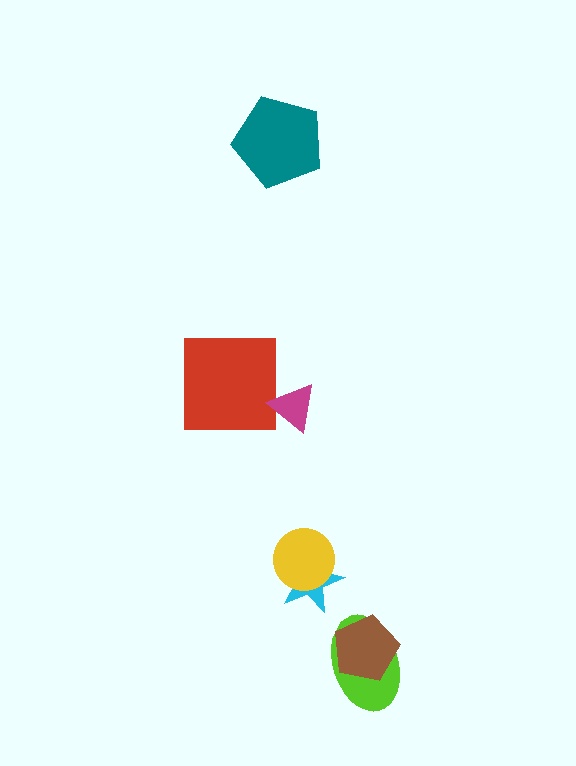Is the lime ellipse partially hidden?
Yes, it is partially covered by another shape.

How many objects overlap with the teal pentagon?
0 objects overlap with the teal pentagon.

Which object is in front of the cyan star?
The yellow circle is in front of the cyan star.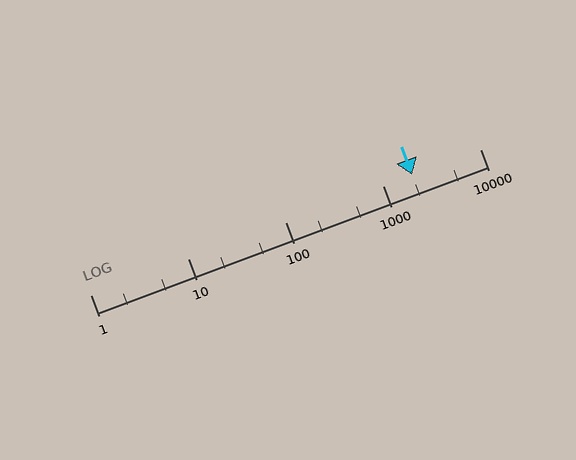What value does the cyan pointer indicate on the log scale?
The pointer indicates approximately 2000.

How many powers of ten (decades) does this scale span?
The scale spans 4 decades, from 1 to 10000.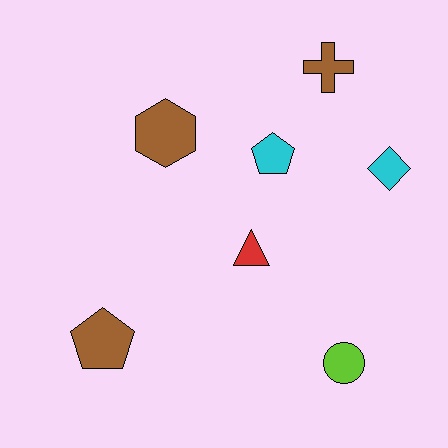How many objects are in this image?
There are 7 objects.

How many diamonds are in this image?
There is 1 diamond.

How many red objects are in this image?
There is 1 red object.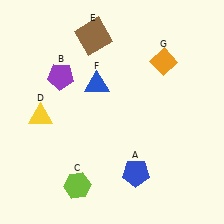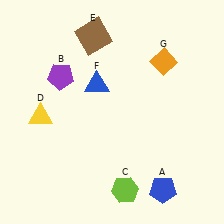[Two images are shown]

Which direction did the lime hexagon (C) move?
The lime hexagon (C) moved right.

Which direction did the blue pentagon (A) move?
The blue pentagon (A) moved right.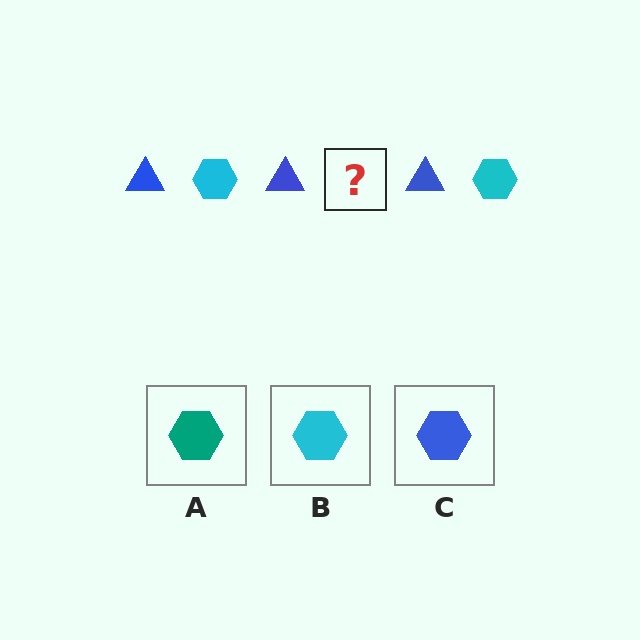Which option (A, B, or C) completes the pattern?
B.